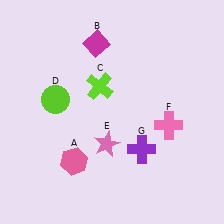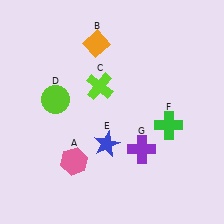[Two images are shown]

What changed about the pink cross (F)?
In Image 1, F is pink. In Image 2, it changed to green.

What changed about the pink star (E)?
In Image 1, E is pink. In Image 2, it changed to blue.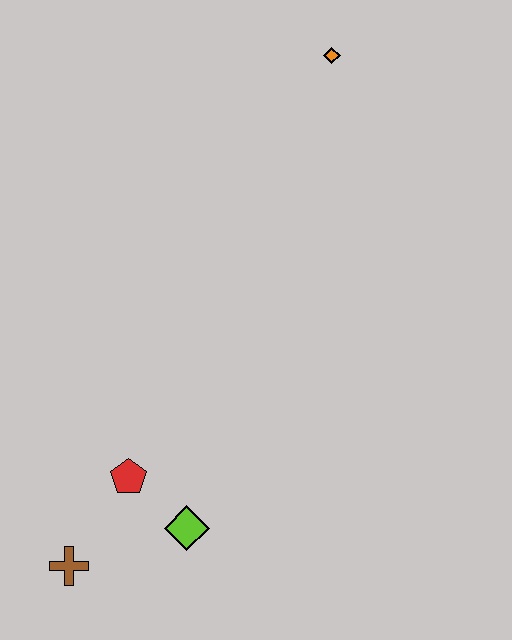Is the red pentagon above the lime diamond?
Yes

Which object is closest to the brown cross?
The red pentagon is closest to the brown cross.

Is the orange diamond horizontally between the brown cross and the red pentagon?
No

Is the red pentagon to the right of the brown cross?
Yes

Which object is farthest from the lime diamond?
The orange diamond is farthest from the lime diamond.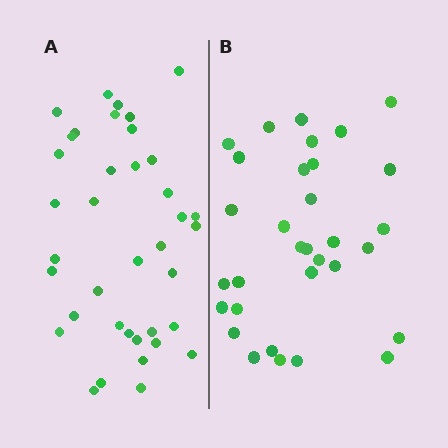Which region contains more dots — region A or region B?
Region A (the left region) has more dots.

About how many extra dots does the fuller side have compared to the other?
Region A has about 6 more dots than region B.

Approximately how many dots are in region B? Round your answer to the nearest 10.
About 30 dots. (The exact count is 32, which rounds to 30.)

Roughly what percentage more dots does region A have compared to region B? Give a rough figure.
About 20% more.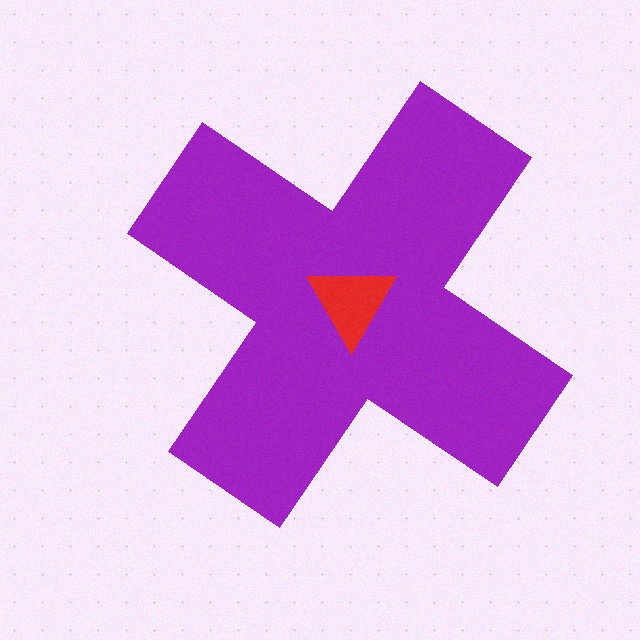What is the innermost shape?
The red triangle.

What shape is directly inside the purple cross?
The red triangle.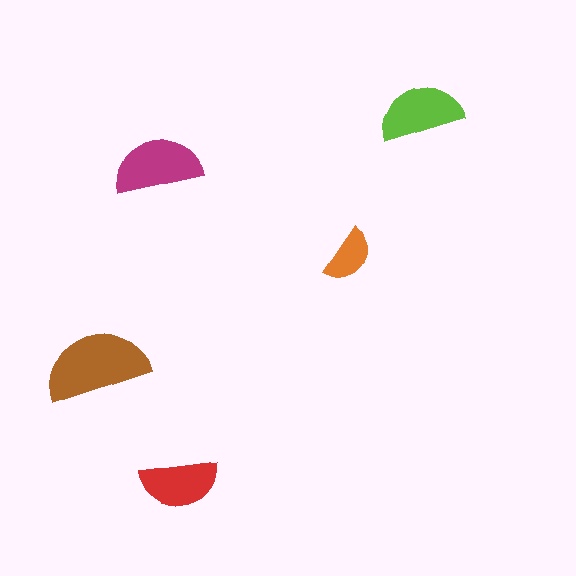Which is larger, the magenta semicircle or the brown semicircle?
The brown one.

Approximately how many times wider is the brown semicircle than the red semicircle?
About 1.5 times wider.